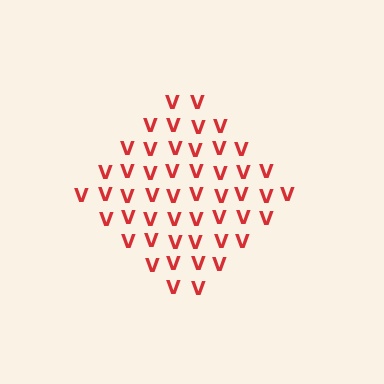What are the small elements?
The small elements are letter V's.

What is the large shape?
The large shape is a diamond.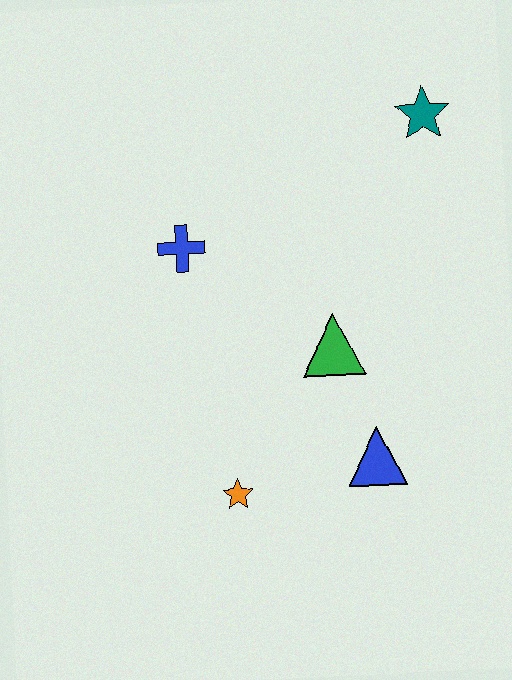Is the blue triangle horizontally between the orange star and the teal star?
Yes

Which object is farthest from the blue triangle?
The teal star is farthest from the blue triangle.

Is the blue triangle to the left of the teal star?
Yes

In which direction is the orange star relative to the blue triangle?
The orange star is to the left of the blue triangle.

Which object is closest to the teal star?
The green triangle is closest to the teal star.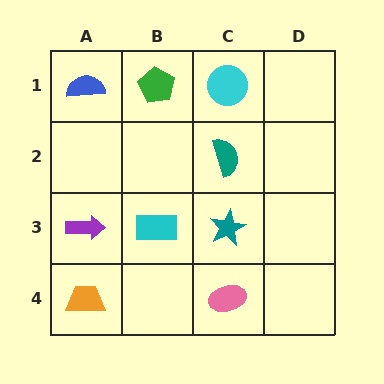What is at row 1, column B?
A green pentagon.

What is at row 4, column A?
An orange trapezoid.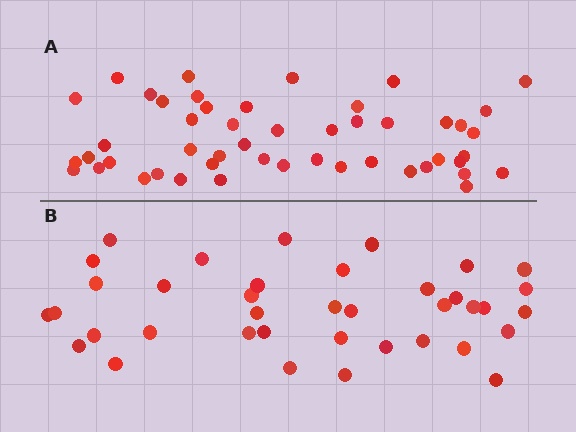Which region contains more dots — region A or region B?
Region A (the top region) has more dots.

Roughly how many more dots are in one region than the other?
Region A has roughly 12 or so more dots than region B.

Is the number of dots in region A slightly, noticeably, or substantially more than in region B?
Region A has noticeably more, but not dramatically so. The ratio is roughly 1.3 to 1.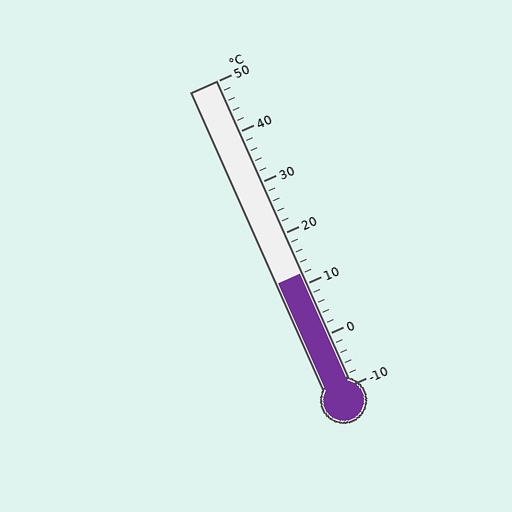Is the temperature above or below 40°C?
The temperature is below 40°C.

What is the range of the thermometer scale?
The thermometer scale ranges from -10°C to 50°C.